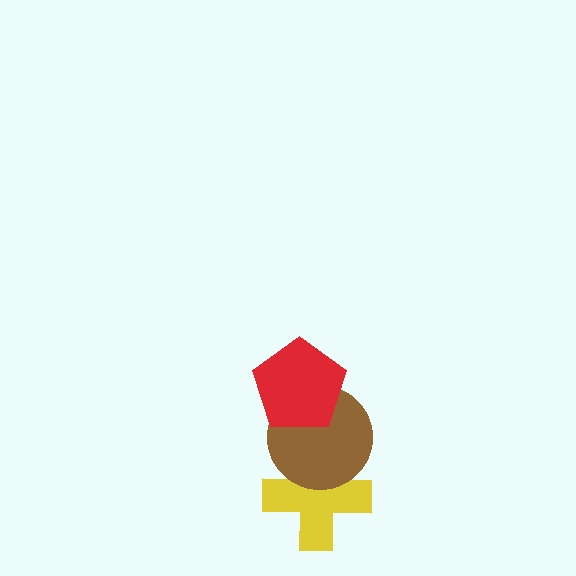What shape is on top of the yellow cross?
The brown circle is on top of the yellow cross.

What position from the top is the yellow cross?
The yellow cross is 3rd from the top.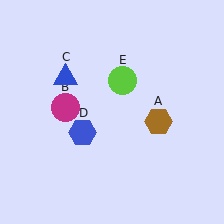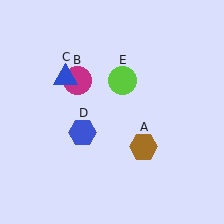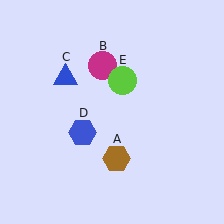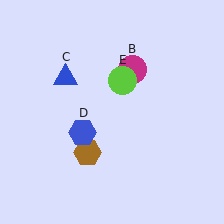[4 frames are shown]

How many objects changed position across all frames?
2 objects changed position: brown hexagon (object A), magenta circle (object B).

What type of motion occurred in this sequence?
The brown hexagon (object A), magenta circle (object B) rotated clockwise around the center of the scene.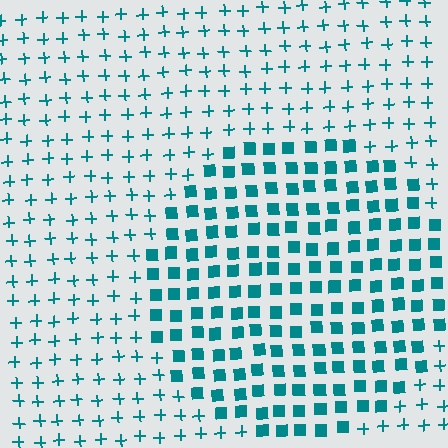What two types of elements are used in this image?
The image uses squares inside the circle region and plus signs outside it.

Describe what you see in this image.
The image is filled with small teal elements arranged in a uniform grid. A circle-shaped region contains squares, while the surrounding area contains plus signs. The boundary is defined purely by the change in element shape.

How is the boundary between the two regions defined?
The boundary is defined by a change in element shape: squares inside vs. plus signs outside. All elements share the same color and spacing.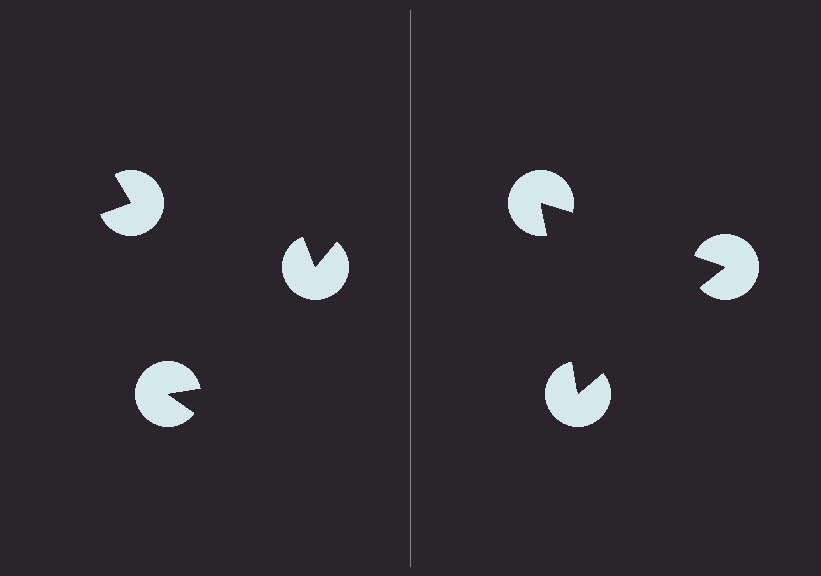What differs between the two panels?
The pac-man discs are positioned identically on both sides; only the wedge orientations differ. On the right they align to a triangle; on the left they are misaligned.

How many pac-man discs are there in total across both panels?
6 — 3 on each side.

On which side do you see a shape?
An illusory triangle appears on the right side. On the left side the wedge cuts are rotated, so no coherent shape forms.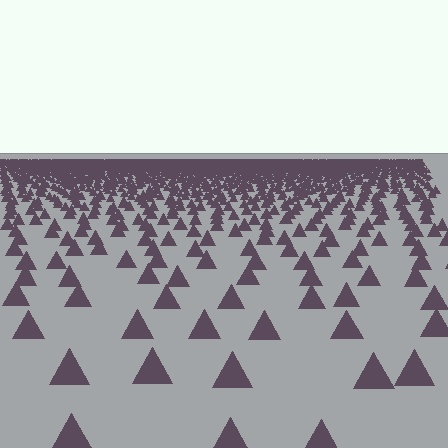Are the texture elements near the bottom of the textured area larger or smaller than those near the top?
Larger. Near the bottom, elements are closer to the viewer and appear at a bigger on-screen size.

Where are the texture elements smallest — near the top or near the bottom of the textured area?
Near the top.